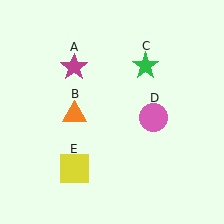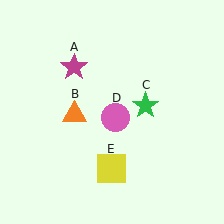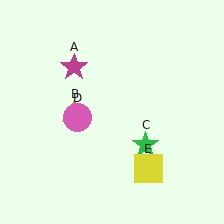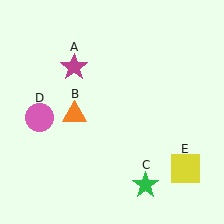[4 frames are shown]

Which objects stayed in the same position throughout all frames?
Magenta star (object A) and orange triangle (object B) remained stationary.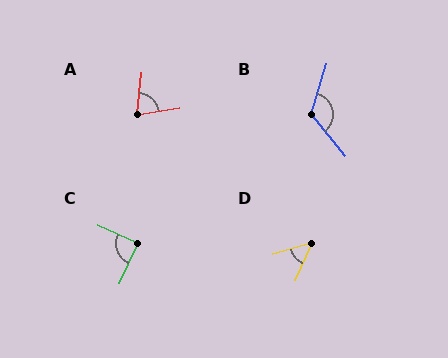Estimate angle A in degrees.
Approximately 74 degrees.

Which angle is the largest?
B, at approximately 124 degrees.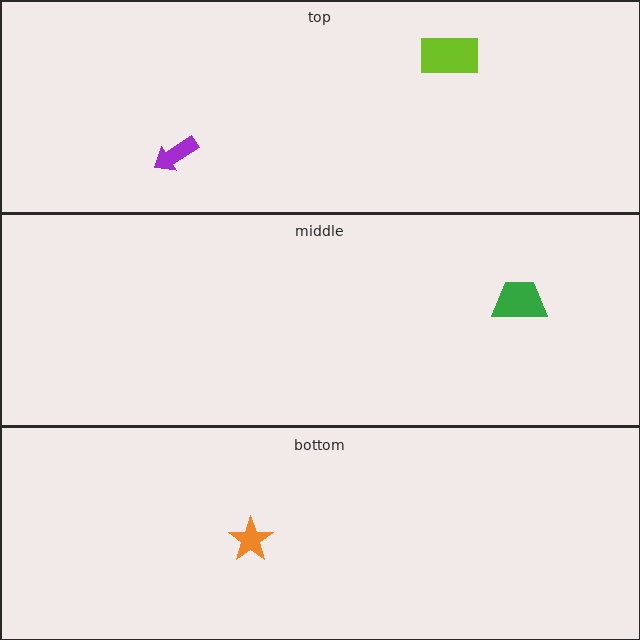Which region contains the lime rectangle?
The top region.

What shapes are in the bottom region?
The orange star.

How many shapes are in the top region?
2.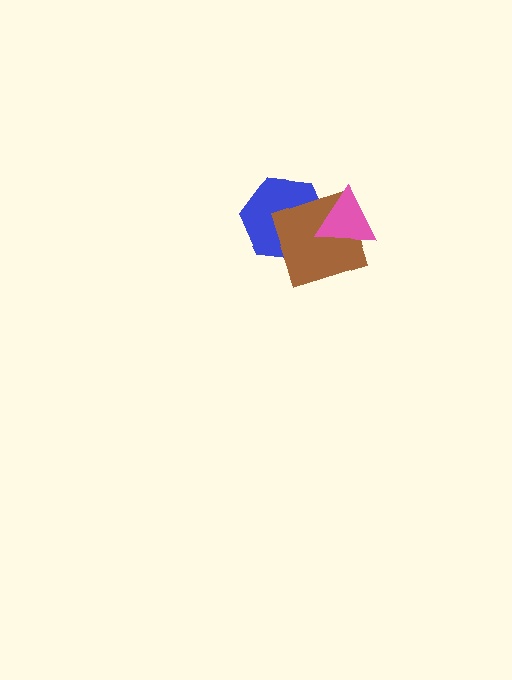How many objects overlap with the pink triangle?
2 objects overlap with the pink triangle.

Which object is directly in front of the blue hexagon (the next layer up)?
The brown square is directly in front of the blue hexagon.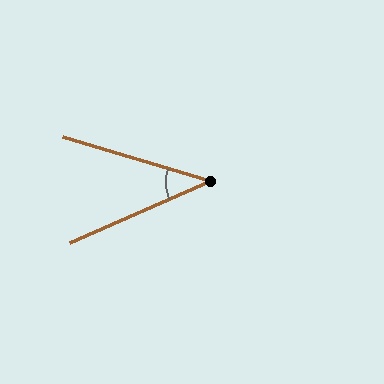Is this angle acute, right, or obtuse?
It is acute.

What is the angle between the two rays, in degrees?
Approximately 40 degrees.